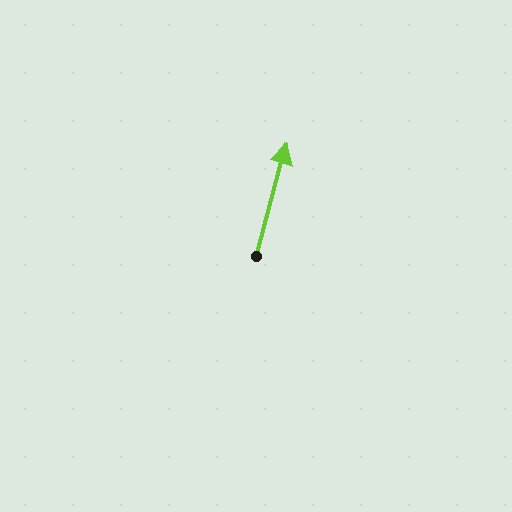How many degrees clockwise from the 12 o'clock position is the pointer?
Approximately 15 degrees.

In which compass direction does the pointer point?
North.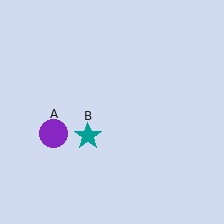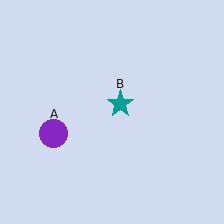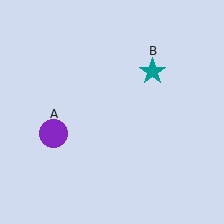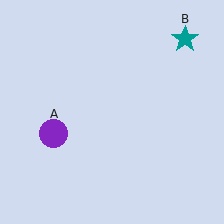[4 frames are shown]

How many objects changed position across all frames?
1 object changed position: teal star (object B).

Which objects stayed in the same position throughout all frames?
Purple circle (object A) remained stationary.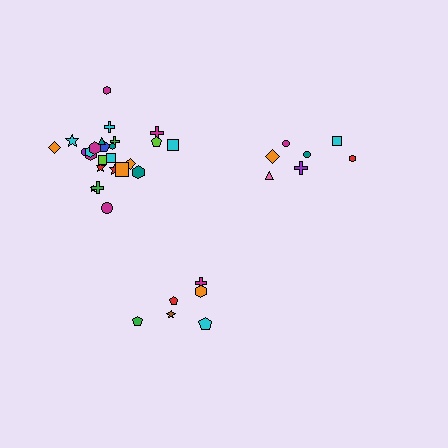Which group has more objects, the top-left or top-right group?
The top-left group.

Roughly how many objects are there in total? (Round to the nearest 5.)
Roughly 40 objects in total.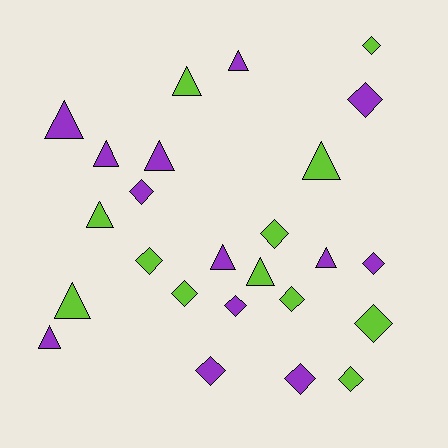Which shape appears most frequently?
Diamond, with 13 objects.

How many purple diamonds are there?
There are 6 purple diamonds.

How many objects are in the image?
There are 25 objects.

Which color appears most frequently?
Purple, with 13 objects.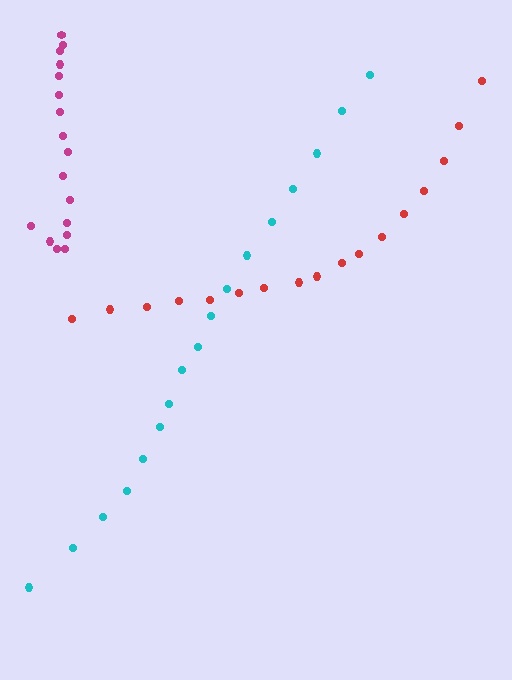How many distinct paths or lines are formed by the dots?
There are 3 distinct paths.